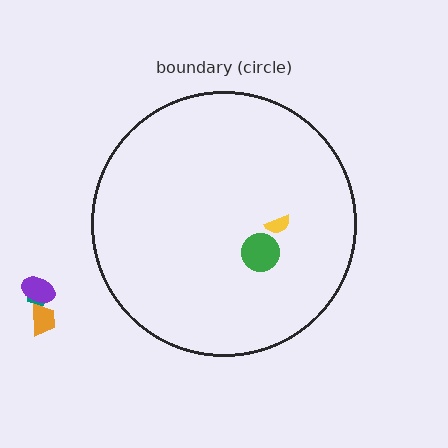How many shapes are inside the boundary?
2 inside, 3 outside.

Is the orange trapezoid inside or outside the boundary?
Outside.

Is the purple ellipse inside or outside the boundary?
Outside.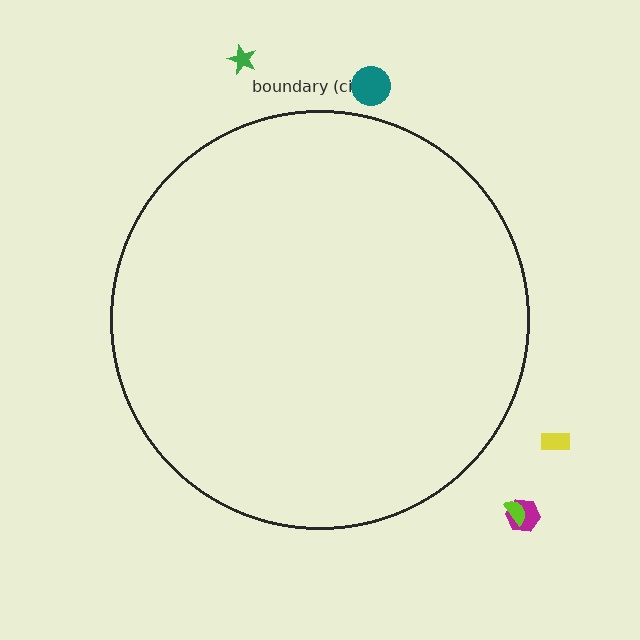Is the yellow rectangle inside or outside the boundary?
Outside.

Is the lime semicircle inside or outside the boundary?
Outside.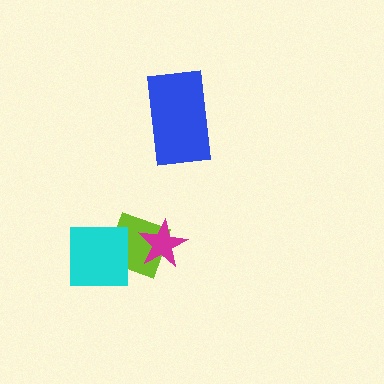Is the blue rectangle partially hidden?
No, no other shape covers it.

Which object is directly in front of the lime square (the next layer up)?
The magenta star is directly in front of the lime square.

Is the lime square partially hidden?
Yes, it is partially covered by another shape.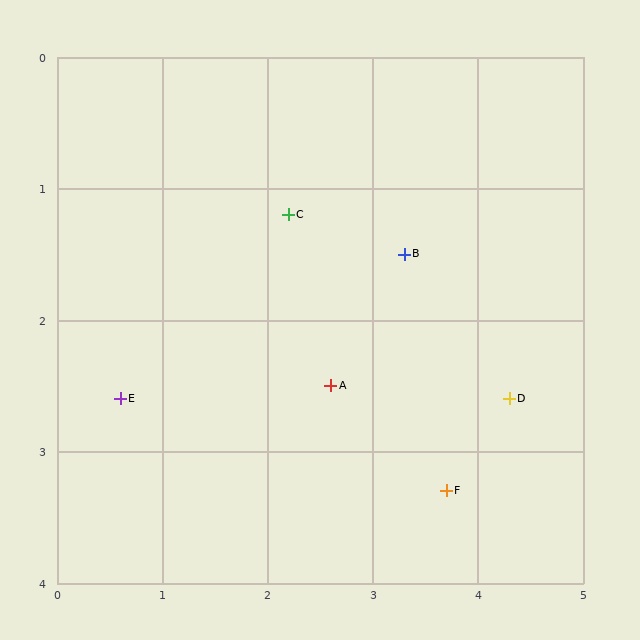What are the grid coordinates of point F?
Point F is at approximately (3.7, 3.3).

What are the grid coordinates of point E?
Point E is at approximately (0.6, 2.6).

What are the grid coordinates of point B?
Point B is at approximately (3.3, 1.5).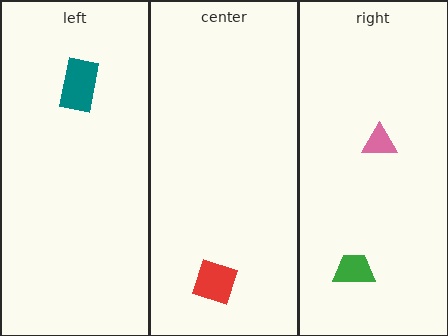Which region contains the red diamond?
The center region.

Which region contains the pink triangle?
The right region.